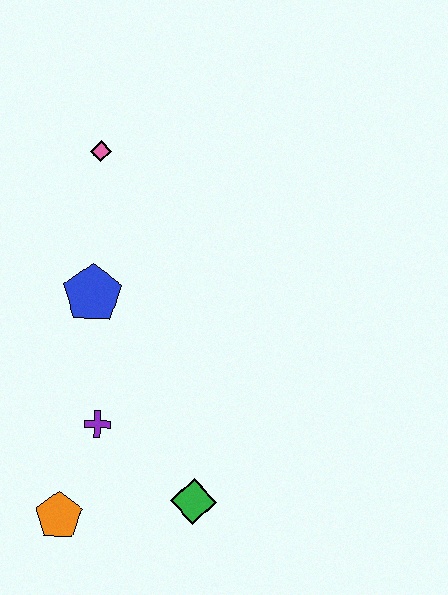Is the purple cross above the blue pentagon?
No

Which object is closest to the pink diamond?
The blue pentagon is closest to the pink diamond.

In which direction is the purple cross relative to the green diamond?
The purple cross is to the left of the green diamond.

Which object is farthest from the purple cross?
The pink diamond is farthest from the purple cross.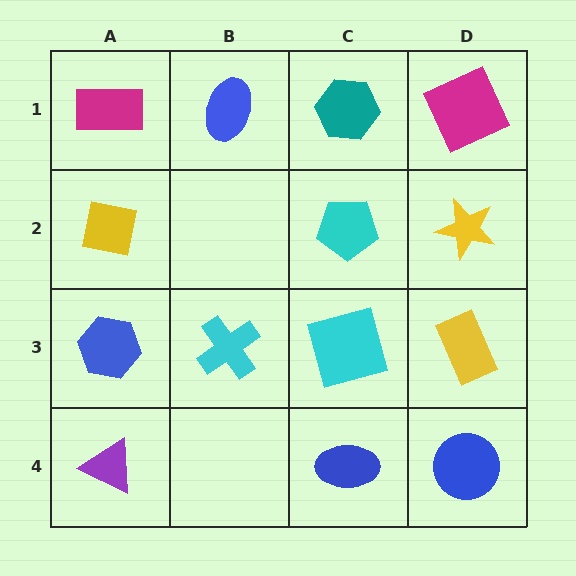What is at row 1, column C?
A teal hexagon.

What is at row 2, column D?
A yellow star.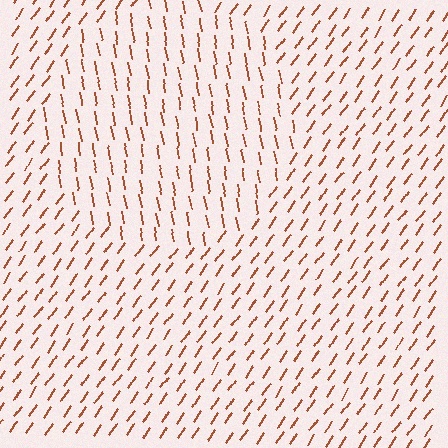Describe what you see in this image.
The image is filled with small brown line segments. A circle region in the image has lines oriented differently from the surrounding lines, creating a visible texture boundary.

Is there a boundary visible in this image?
Yes, there is a texture boundary formed by a change in line orientation.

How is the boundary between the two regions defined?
The boundary is defined purely by a change in line orientation (approximately 45 degrees difference). All lines are the same color and thickness.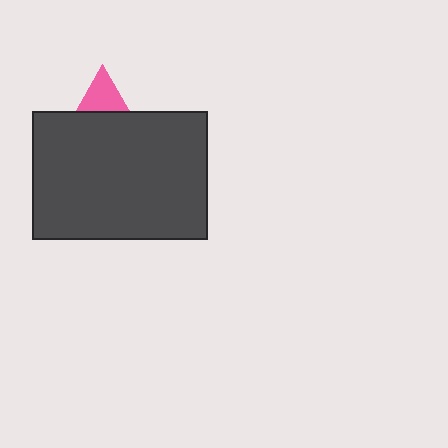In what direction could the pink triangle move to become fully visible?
The pink triangle could move up. That would shift it out from behind the dark gray rectangle entirely.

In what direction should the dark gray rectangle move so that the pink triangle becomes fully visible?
The dark gray rectangle should move down. That is the shortest direction to clear the overlap and leave the pink triangle fully visible.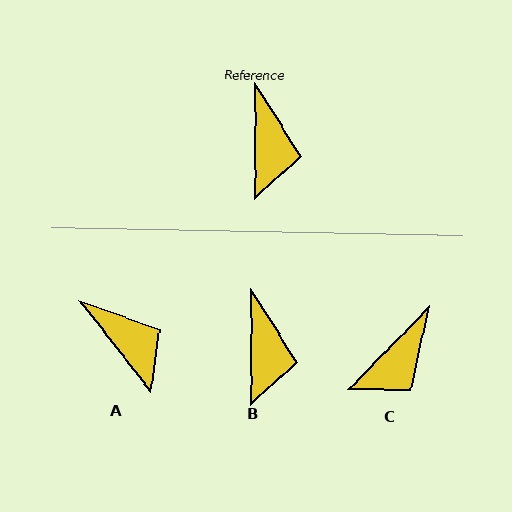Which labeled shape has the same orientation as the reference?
B.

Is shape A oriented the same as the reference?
No, it is off by about 38 degrees.